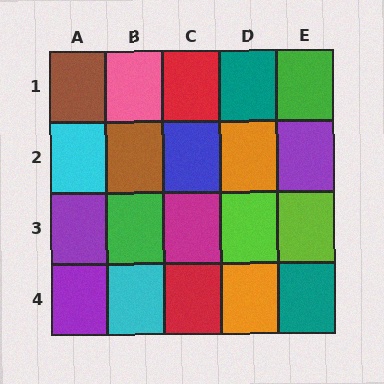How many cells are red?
2 cells are red.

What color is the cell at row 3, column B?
Green.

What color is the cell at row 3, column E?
Lime.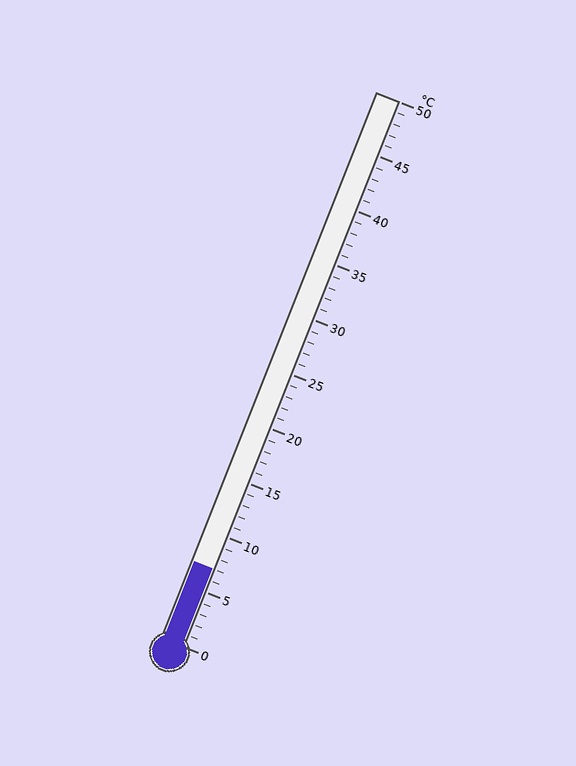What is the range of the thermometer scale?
The thermometer scale ranges from 0°C to 50°C.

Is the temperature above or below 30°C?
The temperature is below 30°C.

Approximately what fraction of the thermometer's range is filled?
The thermometer is filled to approximately 15% of its range.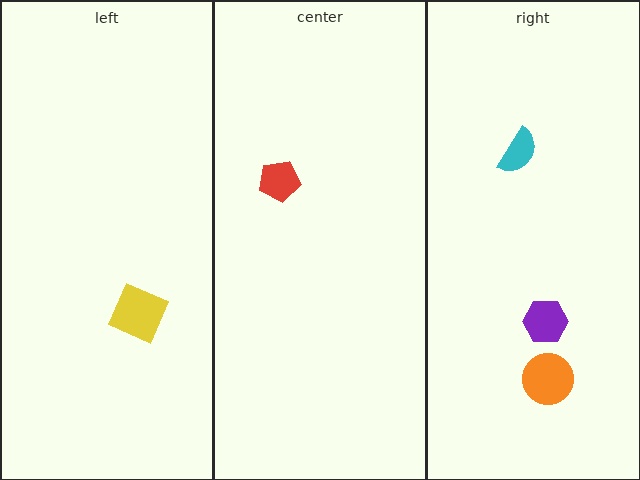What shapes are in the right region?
The purple hexagon, the cyan semicircle, the orange circle.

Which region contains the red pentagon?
The center region.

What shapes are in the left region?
The yellow square.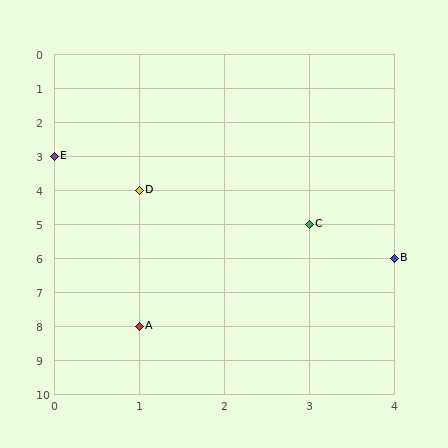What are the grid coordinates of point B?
Point B is at grid coordinates (4, 6).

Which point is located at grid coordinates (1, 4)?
Point D is at (1, 4).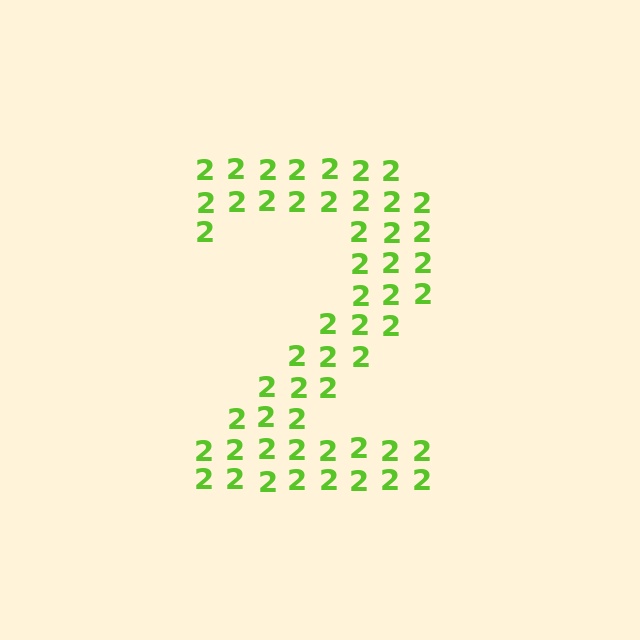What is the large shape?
The large shape is the digit 2.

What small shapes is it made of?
It is made of small digit 2's.